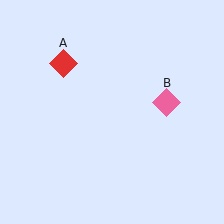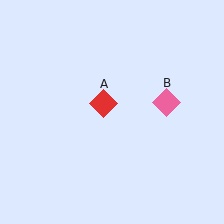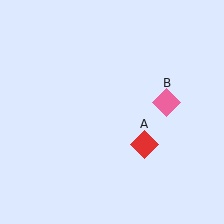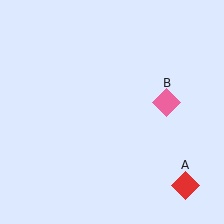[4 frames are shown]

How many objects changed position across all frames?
1 object changed position: red diamond (object A).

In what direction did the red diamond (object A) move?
The red diamond (object A) moved down and to the right.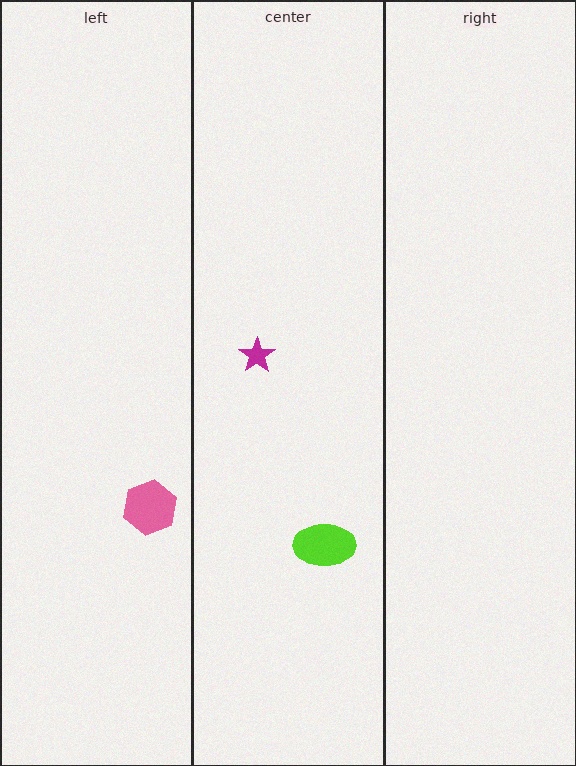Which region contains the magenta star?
The center region.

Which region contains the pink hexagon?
The left region.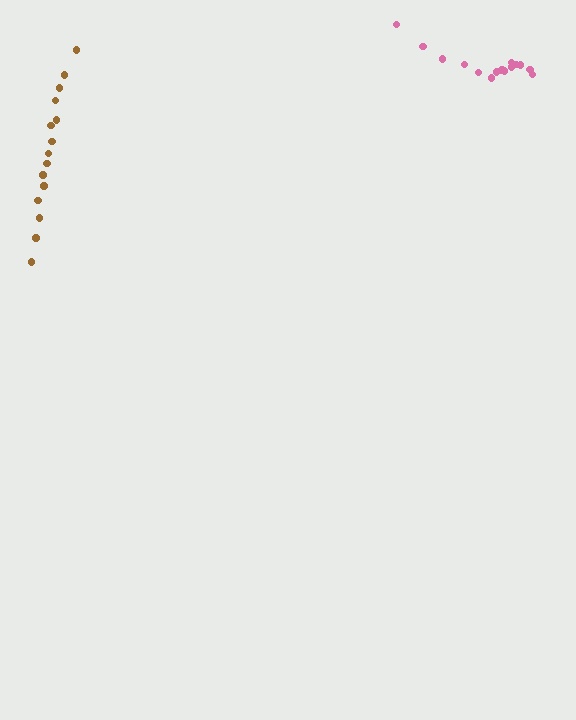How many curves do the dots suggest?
There are 2 distinct paths.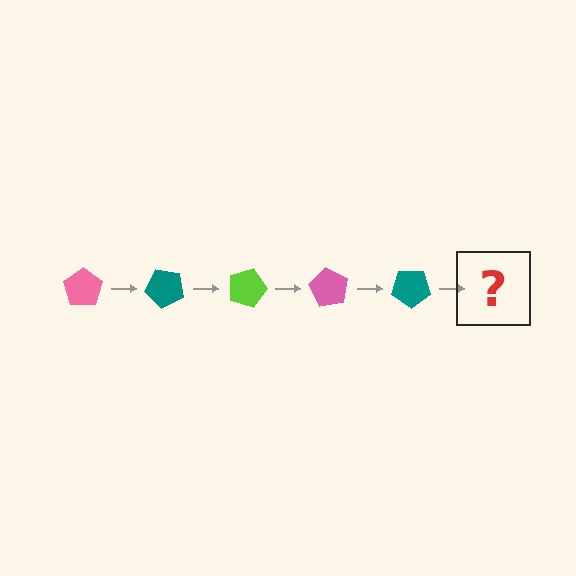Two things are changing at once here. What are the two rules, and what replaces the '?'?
The two rules are that it rotates 45 degrees each step and the color cycles through pink, teal, and lime. The '?' should be a lime pentagon, rotated 225 degrees from the start.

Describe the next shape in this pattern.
It should be a lime pentagon, rotated 225 degrees from the start.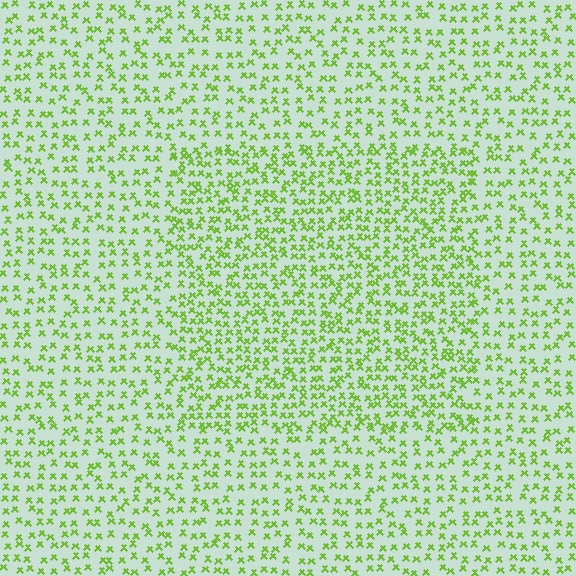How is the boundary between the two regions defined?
The boundary is defined by a change in element density (approximately 1.6x ratio). All elements are the same color, size, and shape.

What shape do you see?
I see a rectangle.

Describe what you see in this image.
The image contains small lime elements arranged at two different densities. A rectangle-shaped region is visible where the elements are more densely packed than the surrounding area.